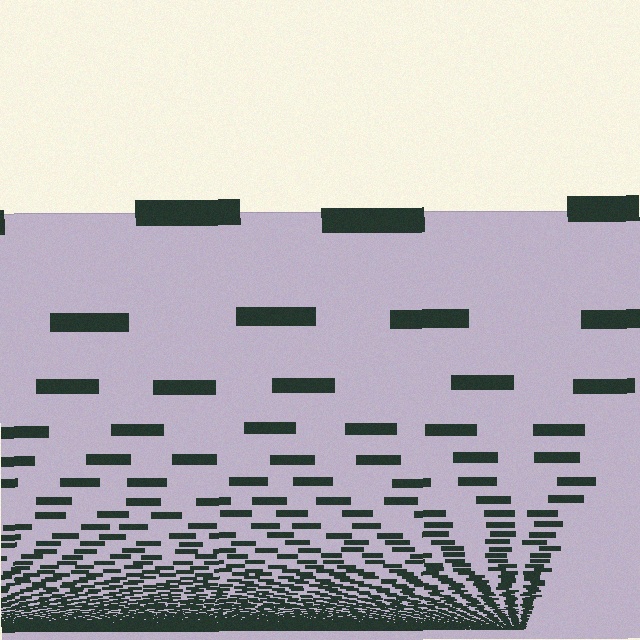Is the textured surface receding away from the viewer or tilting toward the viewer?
The surface appears to tilt toward the viewer. Texture elements get larger and sparser toward the top.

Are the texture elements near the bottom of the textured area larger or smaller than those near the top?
Smaller. The gradient is inverted — elements near the bottom are smaller and denser.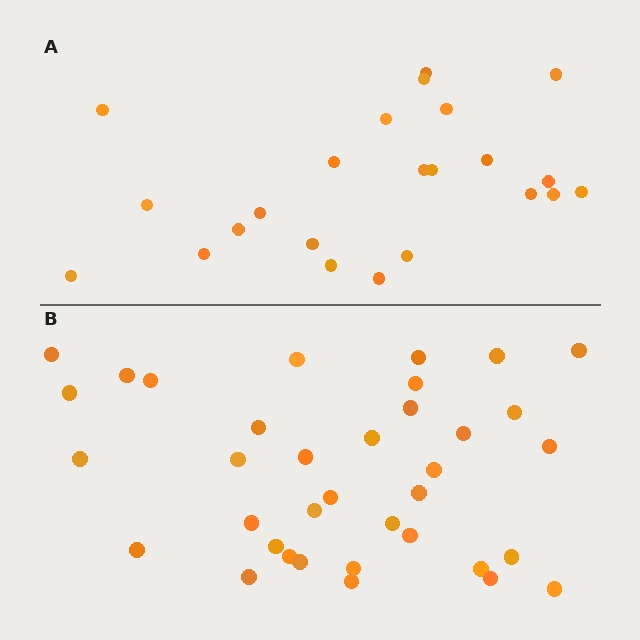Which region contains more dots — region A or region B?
Region B (the bottom region) has more dots.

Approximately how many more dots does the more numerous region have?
Region B has approximately 15 more dots than region A.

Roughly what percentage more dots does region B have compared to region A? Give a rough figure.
About 55% more.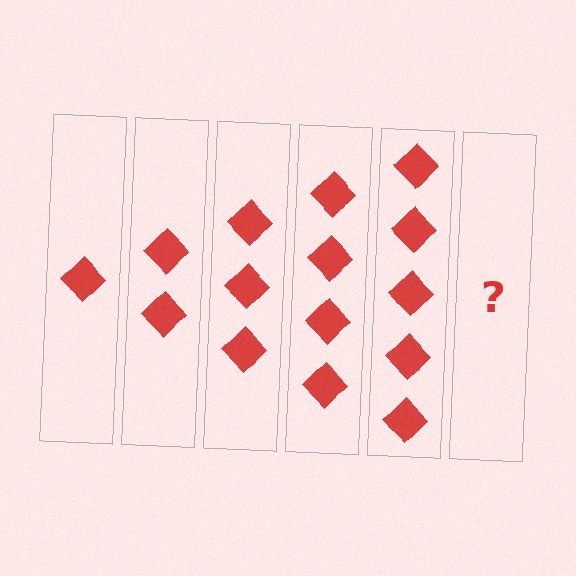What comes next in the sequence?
The next element should be 6 diamonds.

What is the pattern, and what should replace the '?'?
The pattern is that each step adds one more diamond. The '?' should be 6 diamonds.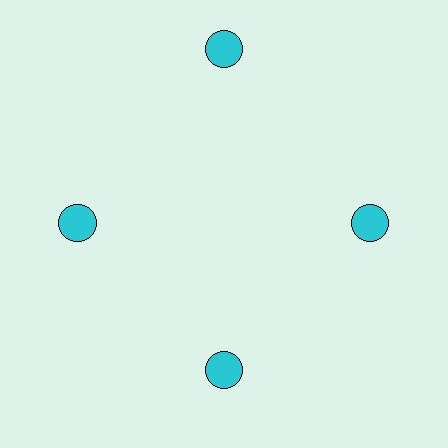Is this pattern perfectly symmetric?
No. The 4 cyan circles are arranged in a ring, but one element near the 12 o'clock position is pushed outward from the center, breaking the 4-fold rotational symmetry.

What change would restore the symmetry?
The symmetry would be restored by moving it inward, back onto the ring so that all 4 circles sit at equal angles and equal distance from the center.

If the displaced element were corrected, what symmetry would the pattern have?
It would have 4-fold rotational symmetry — the pattern would map onto itself every 90 degrees.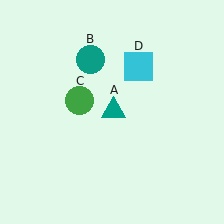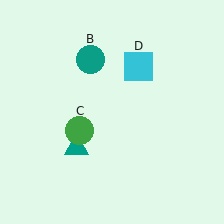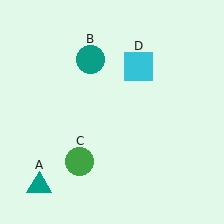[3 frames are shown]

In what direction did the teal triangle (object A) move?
The teal triangle (object A) moved down and to the left.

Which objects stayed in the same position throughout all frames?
Teal circle (object B) and cyan square (object D) remained stationary.